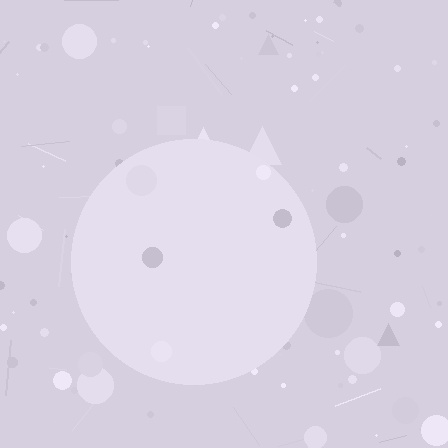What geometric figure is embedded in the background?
A circle is embedded in the background.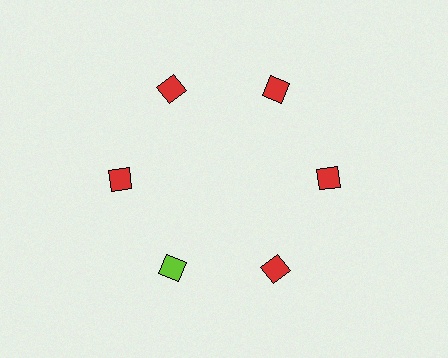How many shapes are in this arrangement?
There are 6 shapes arranged in a ring pattern.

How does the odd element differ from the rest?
It has a different color: lime instead of red.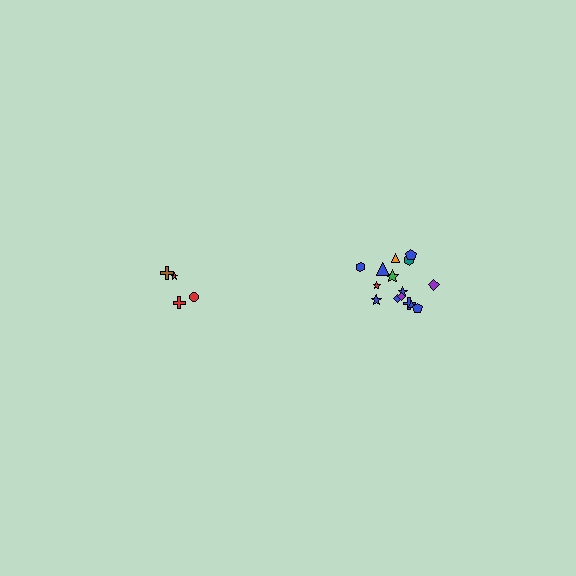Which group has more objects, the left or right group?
The right group.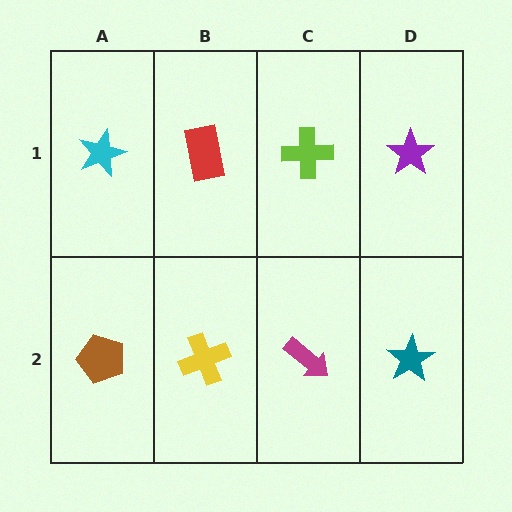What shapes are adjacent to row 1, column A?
A brown pentagon (row 2, column A), a red rectangle (row 1, column B).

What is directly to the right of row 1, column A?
A red rectangle.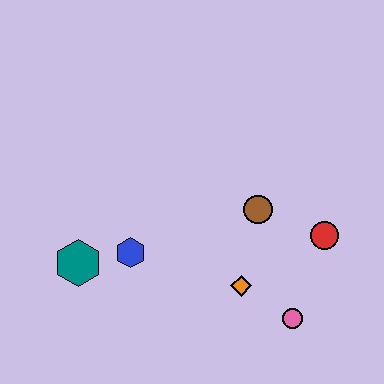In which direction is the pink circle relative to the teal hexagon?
The pink circle is to the right of the teal hexagon.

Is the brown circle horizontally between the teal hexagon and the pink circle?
Yes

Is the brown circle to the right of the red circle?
No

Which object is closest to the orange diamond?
The pink circle is closest to the orange diamond.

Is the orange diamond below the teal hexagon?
Yes